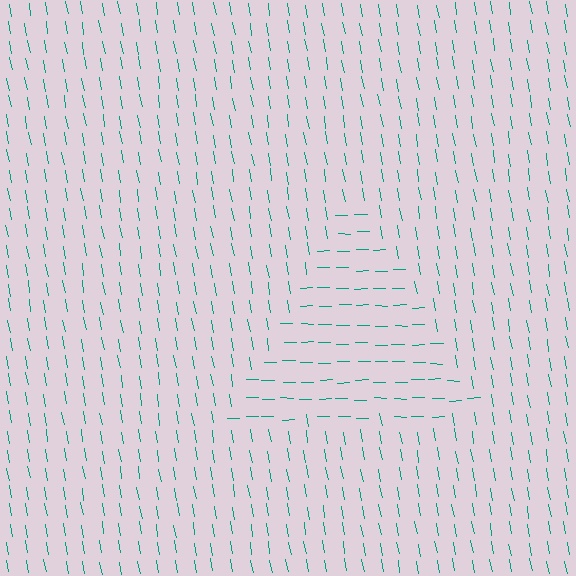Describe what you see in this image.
The image is filled with small teal line segments. A triangle region in the image has lines oriented differently from the surrounding lines, creating a visible texture boundary.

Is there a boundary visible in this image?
Yes, there is a texture boundary formed by a change in line orientation.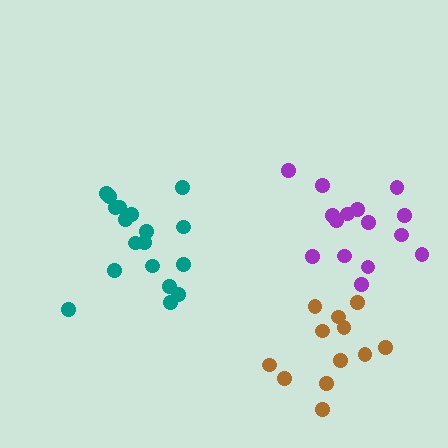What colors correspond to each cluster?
The clusters are colored: teal, brown, purple.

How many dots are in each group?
Group 1: 18 dots, Group 2: 12 dots, Group 3: 15 dots (45 total).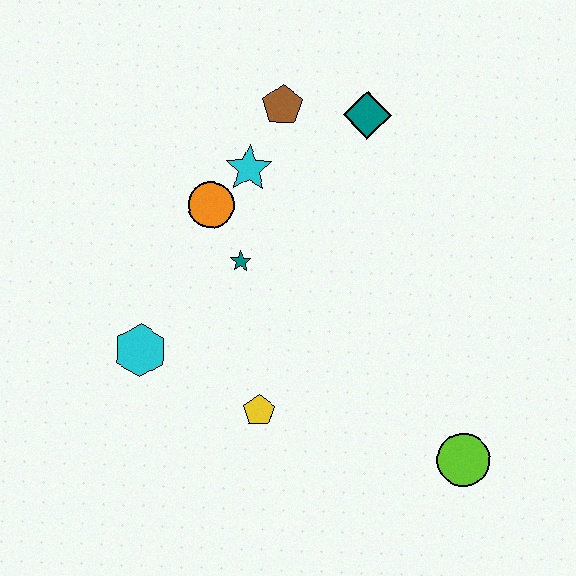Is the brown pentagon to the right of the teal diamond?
No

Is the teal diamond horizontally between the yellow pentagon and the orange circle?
No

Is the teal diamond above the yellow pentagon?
Yes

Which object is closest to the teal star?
The orange circle is closest to the teal star.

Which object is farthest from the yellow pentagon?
The teal diamond is farthest from the yellow pentagon.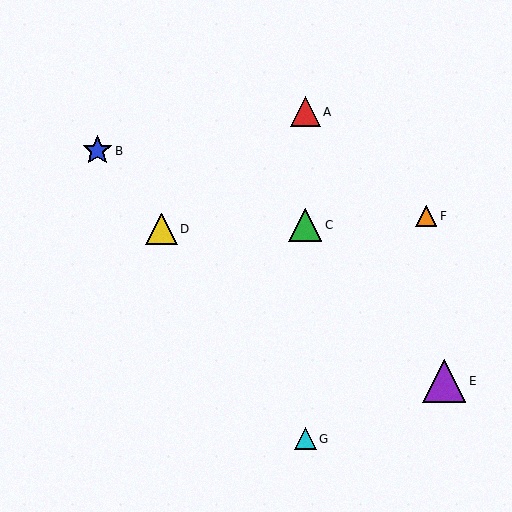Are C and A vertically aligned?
Yes, both are at x≈305.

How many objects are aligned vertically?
3 objects (A, C, G) are aligned vertically.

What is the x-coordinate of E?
Object E is at x≈444.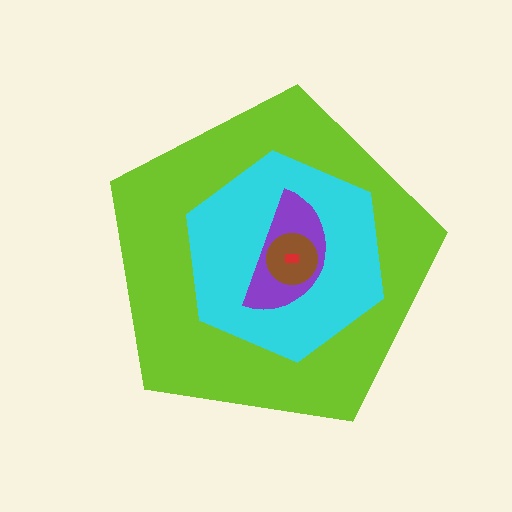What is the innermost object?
The red rectangle.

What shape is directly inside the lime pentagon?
The cyan hexagon.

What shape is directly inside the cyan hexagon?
The purple semicircle.